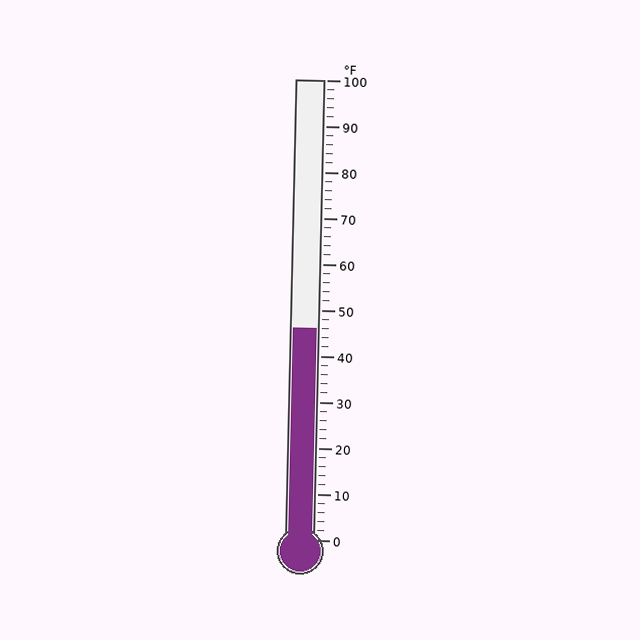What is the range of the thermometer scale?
The thermometer scale ranges from 0°F to 100°F.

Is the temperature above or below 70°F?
The temperature is below 70°F.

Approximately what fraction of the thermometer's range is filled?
The thermometer is filled to approximately 45% of its range.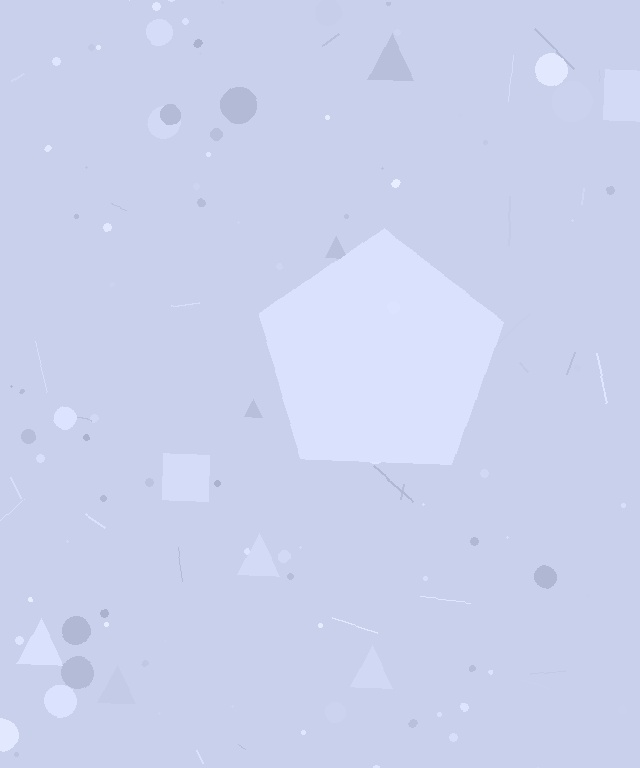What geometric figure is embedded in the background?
A pentagon is embedded in the background.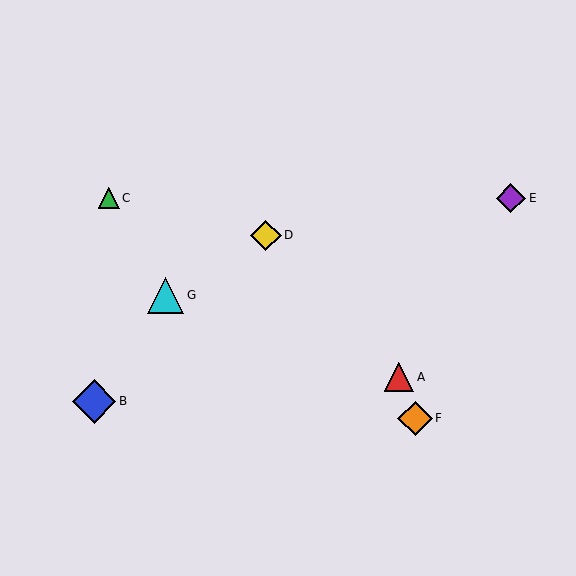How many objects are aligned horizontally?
2 objects (C, E) are aligned horizontally.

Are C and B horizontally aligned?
No, C is at y≈198 and B is at y≈401.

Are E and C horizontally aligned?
Yes, both are at y≈198.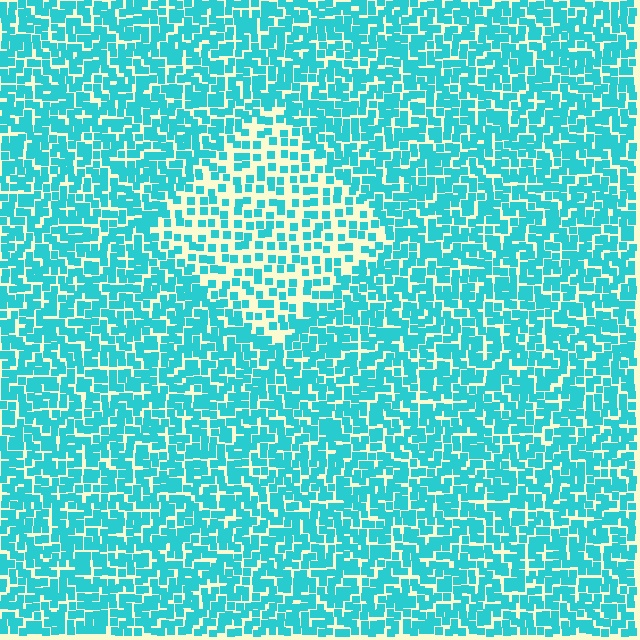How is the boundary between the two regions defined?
The boundary is defined by a change in element density (approximately 1.9x ratio). All elements are the same color, size, and shape.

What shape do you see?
I see a diamond.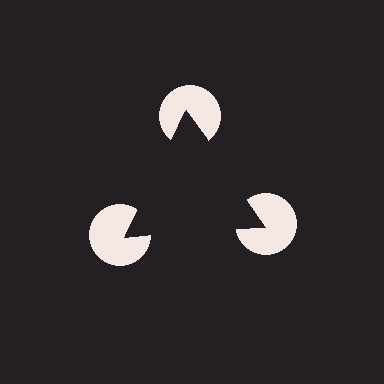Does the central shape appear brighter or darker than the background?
It typically appears slightly darker than the background, even though no actual brightness change is drawn.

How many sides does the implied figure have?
3 sides.